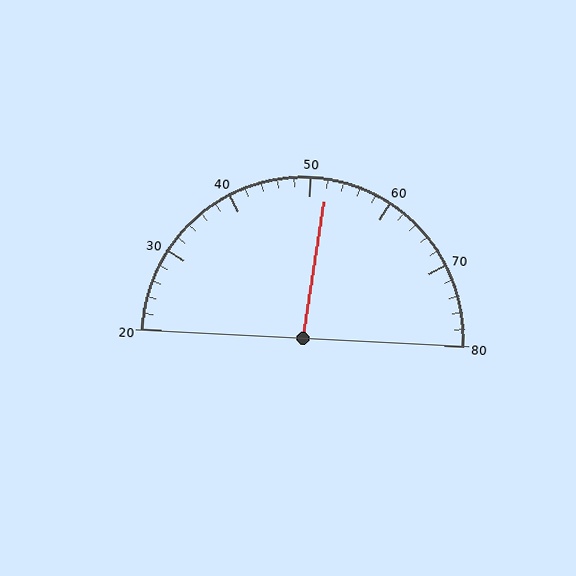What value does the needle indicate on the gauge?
The needle indicates approximately 52.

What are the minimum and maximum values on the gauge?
The gauge ranges from 20 to 80.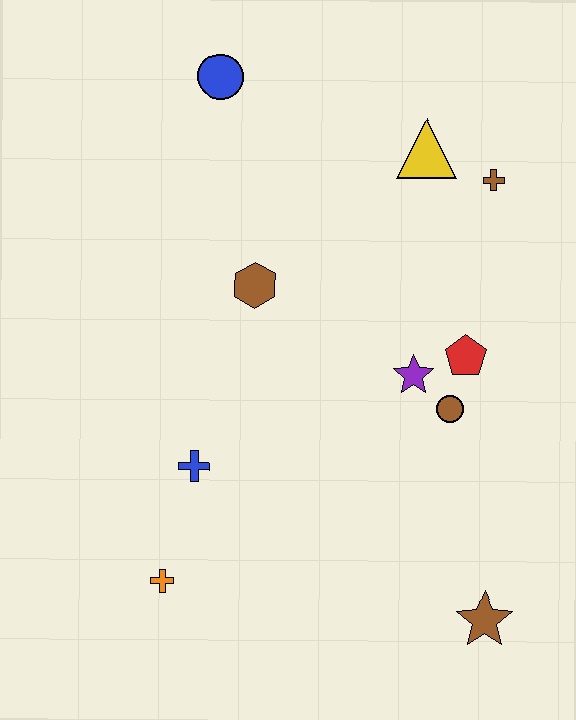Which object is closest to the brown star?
The brown circle is closest to the brown star.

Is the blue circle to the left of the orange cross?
No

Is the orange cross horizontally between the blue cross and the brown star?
No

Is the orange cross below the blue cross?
Yes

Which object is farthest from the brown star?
The blue circle is farthest from the brown star.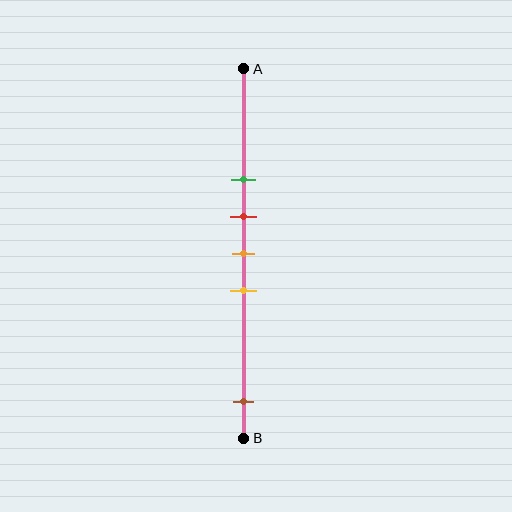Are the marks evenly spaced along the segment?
No, the marks are not evenly spaced.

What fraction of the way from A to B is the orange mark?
The orange mark is approximately 50% (0.5) of the way from A to B.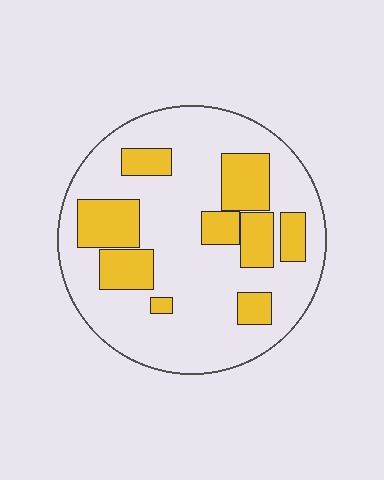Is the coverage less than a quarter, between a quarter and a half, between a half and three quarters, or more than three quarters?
Between a quarter and a half.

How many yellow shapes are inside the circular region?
9.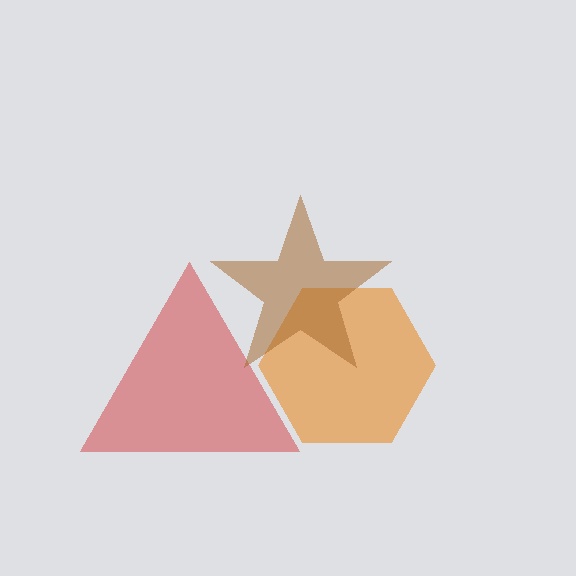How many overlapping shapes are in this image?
There are 3 overlapping shapes in the image.